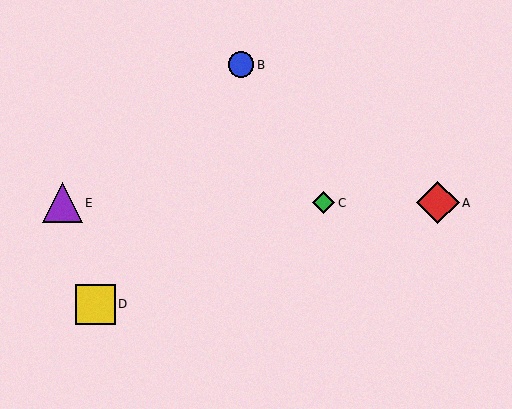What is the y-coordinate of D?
Object D is at y≈304.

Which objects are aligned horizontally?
Objects A, C, E are aligned horizontally.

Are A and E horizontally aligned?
Yes, both are at y≈203.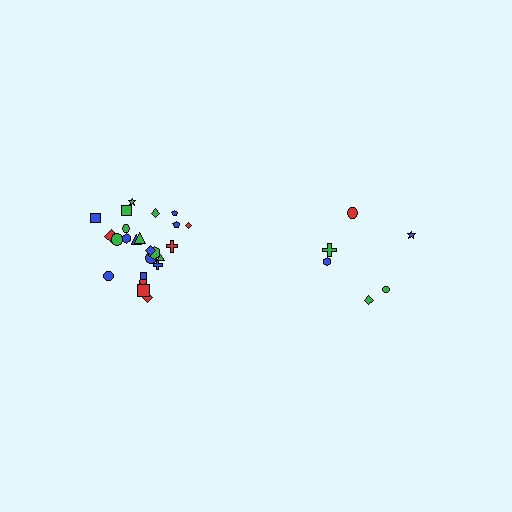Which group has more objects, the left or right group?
The left group.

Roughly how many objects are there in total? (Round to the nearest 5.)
Roughly 30 objects in total.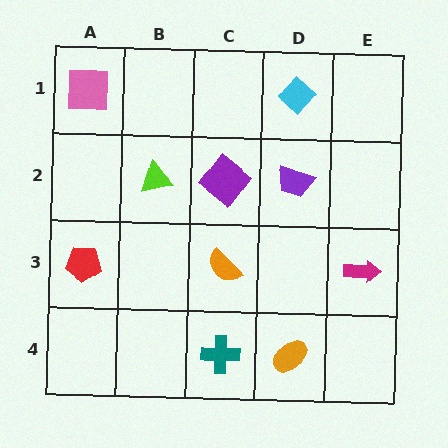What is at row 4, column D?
An orange ellipse.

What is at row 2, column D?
A purple trapezoid.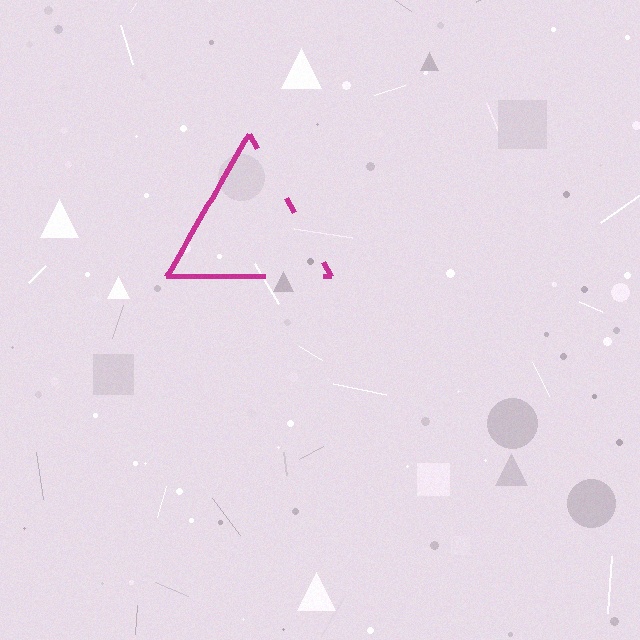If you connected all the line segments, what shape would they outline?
They would outline a triangle.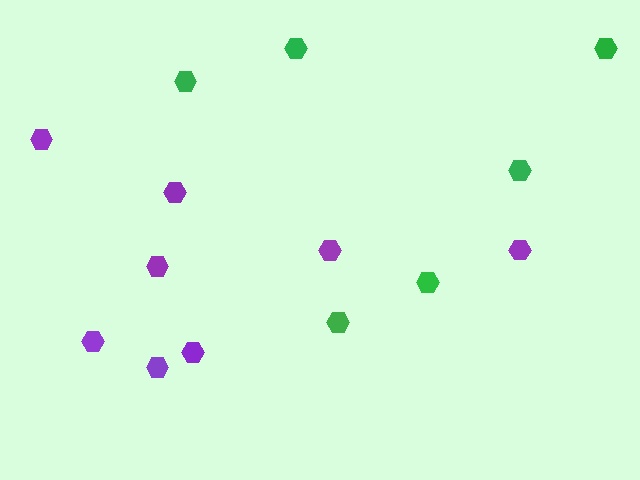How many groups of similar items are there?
There are 2 groups: one group of green hexagons (6) and one group of purple hexagons (8).